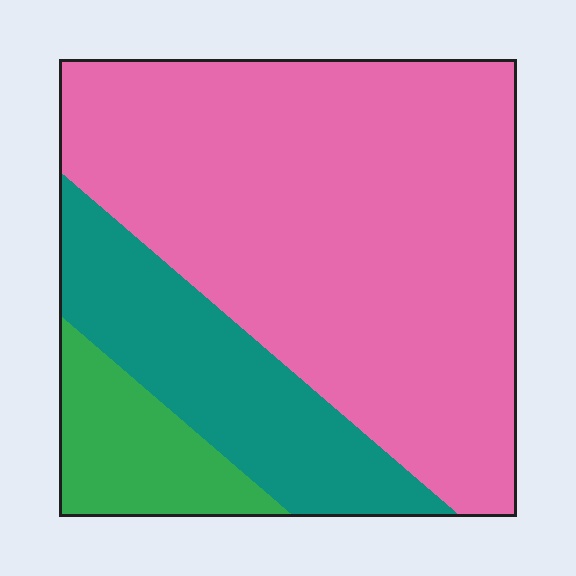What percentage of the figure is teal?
Teal covers 22% of the figure.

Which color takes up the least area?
Green, at roughly 10%.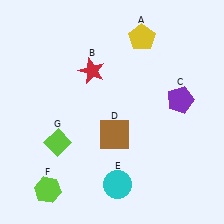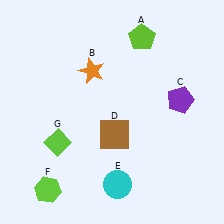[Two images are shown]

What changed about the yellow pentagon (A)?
In Image 1, A is yellow. In Image 2, it changed to lime.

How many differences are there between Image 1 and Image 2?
There are 2 differences between the two images.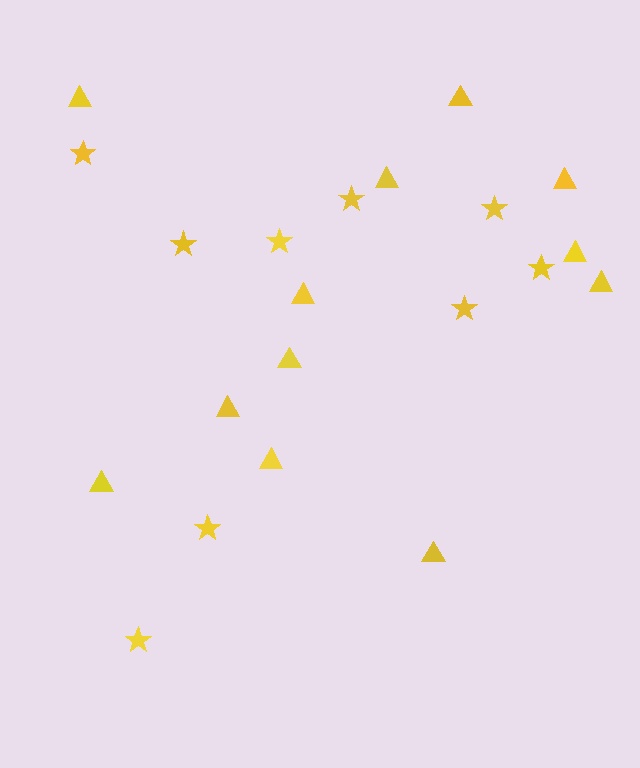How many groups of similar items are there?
There are 2 groups: one group of triangles (12) and one group of stars (9).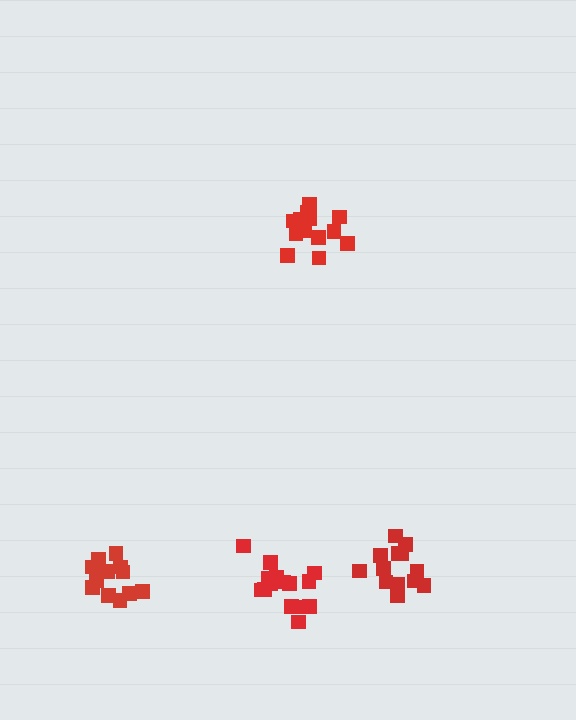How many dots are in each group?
Group 1: 13 dots, Group 2: 13 dots, Group 3: 13 dots, Group 4: 16 dots (55 total).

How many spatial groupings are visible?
There are 4 spatial groupings.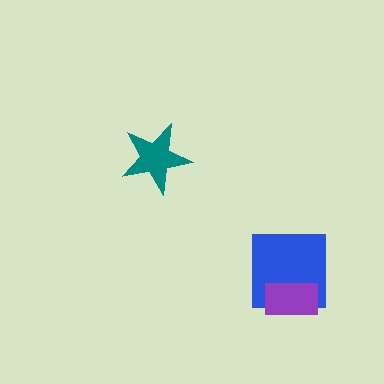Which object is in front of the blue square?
The purple rectangle is in front of the blue square.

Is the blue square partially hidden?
Yes, it is partially covered by another shape.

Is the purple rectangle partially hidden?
No, no other shape covers it.